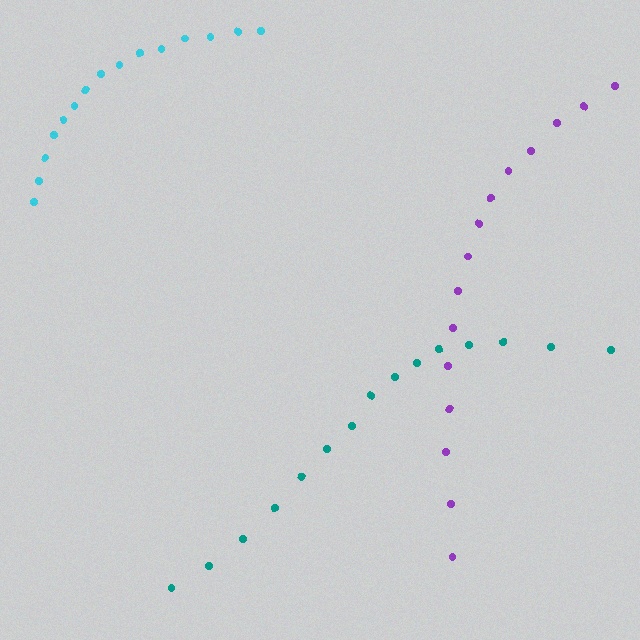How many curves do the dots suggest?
There are 3 distinct paths.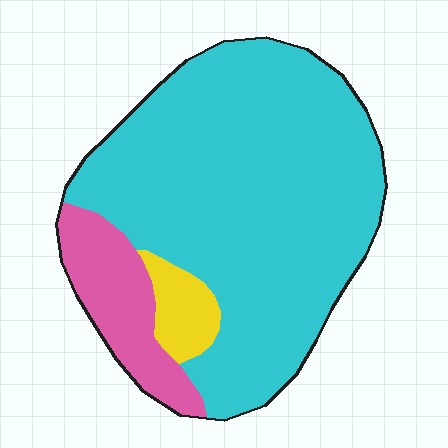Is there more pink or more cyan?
Cyan.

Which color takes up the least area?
Yellow, at roughly 5%.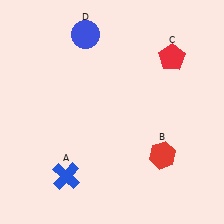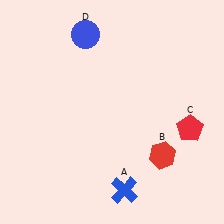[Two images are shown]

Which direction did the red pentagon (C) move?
The red pentagon (C) moved down.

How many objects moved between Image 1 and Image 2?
2 objects moved between the two images.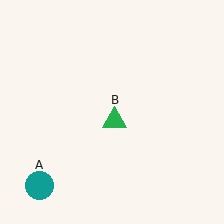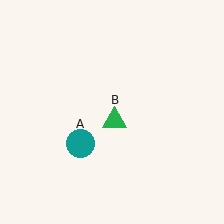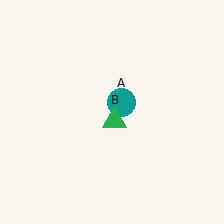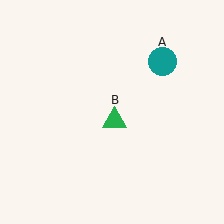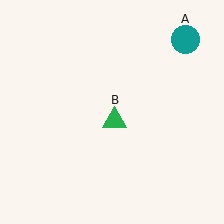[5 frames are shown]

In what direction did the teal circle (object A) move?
The teal circle (object A) moved up and to the right.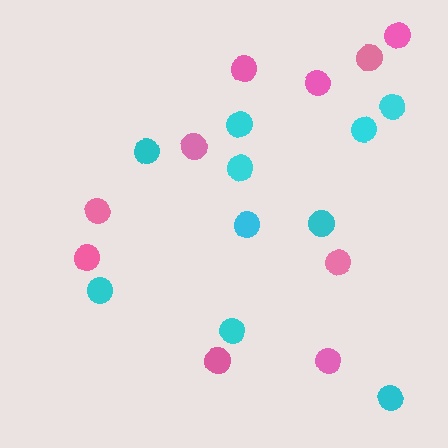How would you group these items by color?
There are 2 groups: one group of pink circles (10) and one group of cyan circles (10).